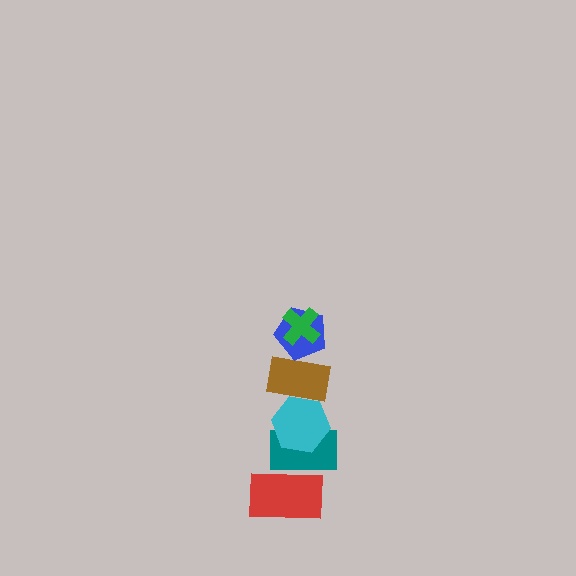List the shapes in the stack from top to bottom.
From top to bottom: the green cross, the blue pentagon, the brown rectangle, the cyan hexagon, the teal rectangle, the red rectangle.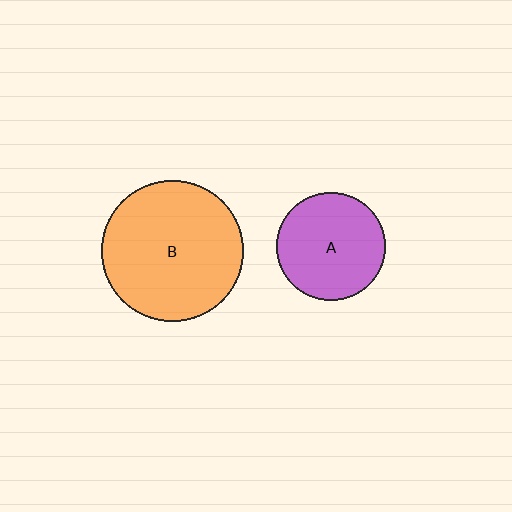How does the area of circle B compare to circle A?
Approximately 1.7 times.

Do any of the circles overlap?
No, none of the circles overlap.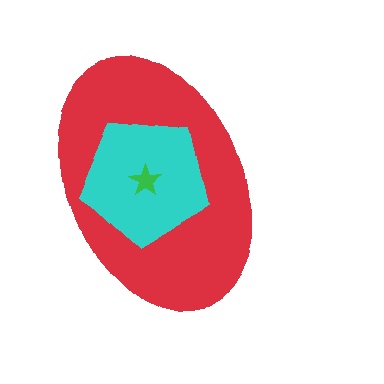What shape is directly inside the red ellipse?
The cyan pentagon.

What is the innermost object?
The green star.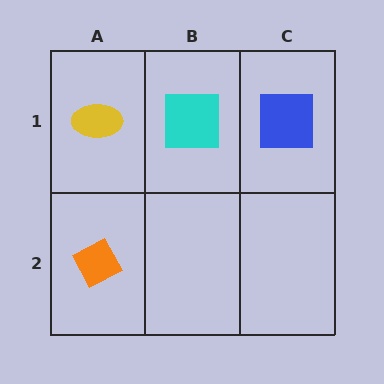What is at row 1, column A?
A yellow ellipse.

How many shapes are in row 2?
1 shape.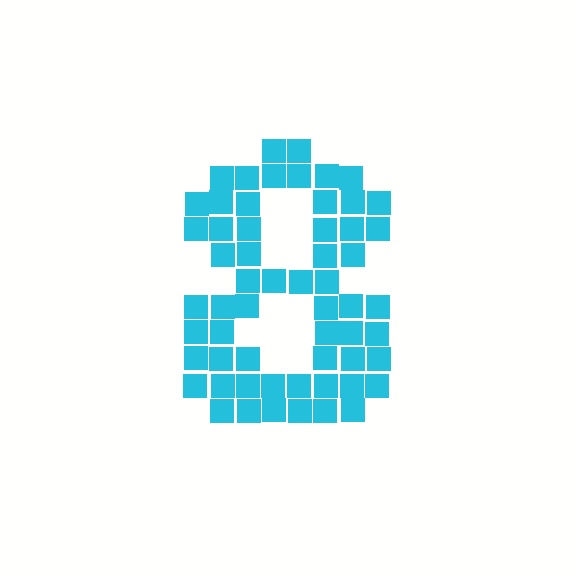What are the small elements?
The small elements are squares.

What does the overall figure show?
The overall figure shows the digit 8.